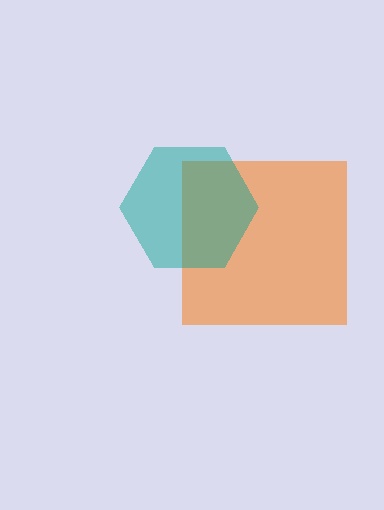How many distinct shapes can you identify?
There are 2 distinct shapes: an orange square, a teal hexagon.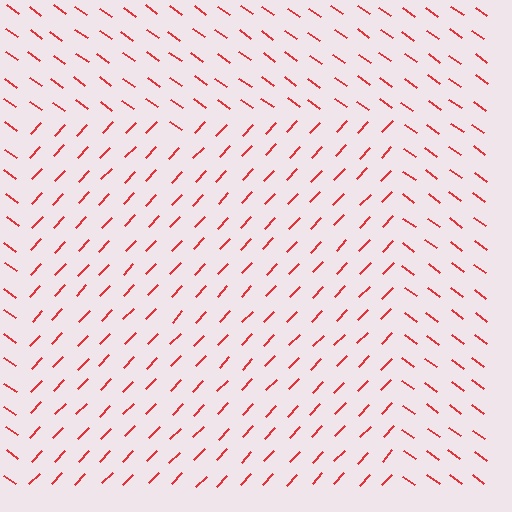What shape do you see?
I see a rectangle.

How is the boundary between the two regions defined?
The boundary is defined purely by a change in line orientation (approximately 82 degrees difference). All lines are the same color and thickness.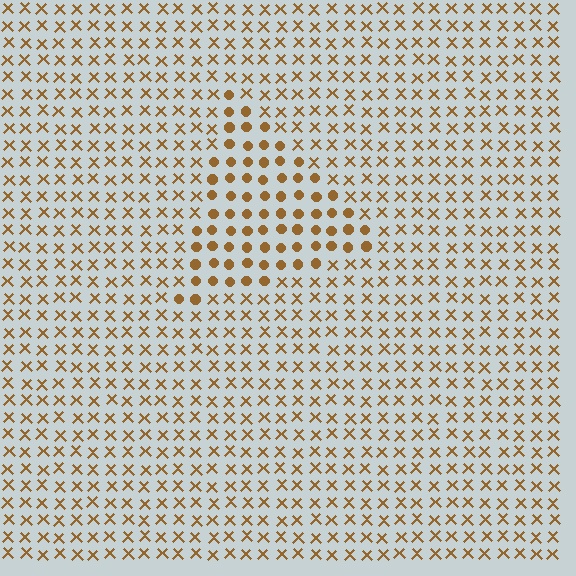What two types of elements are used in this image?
The image uses circles inside the triangle region and X marks outside it.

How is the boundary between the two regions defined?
The boundary is defined by a change in element shape: circles inside vs. X marks outside. All elements share the same color and spacing.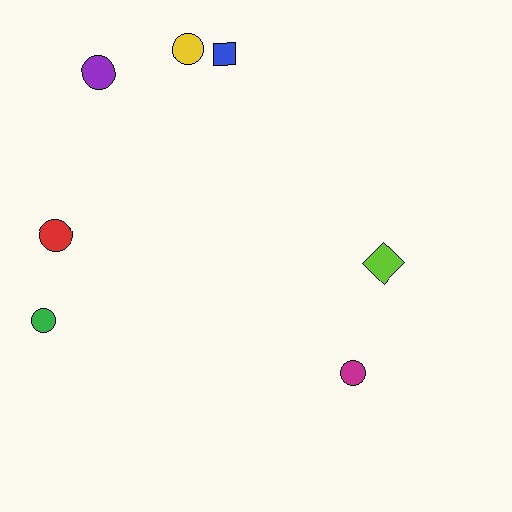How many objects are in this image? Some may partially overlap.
There are 7 objects.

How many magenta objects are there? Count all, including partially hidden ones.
There is 1 magenta object.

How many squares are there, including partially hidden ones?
There is 1 square.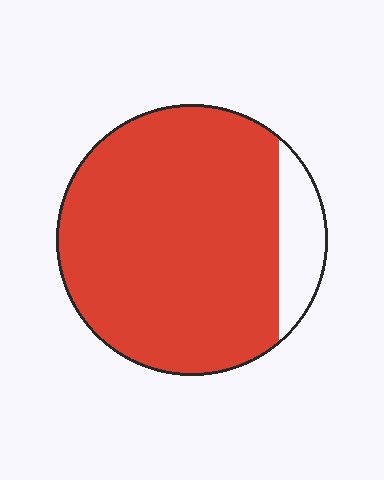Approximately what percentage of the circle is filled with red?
Approximately 90%.